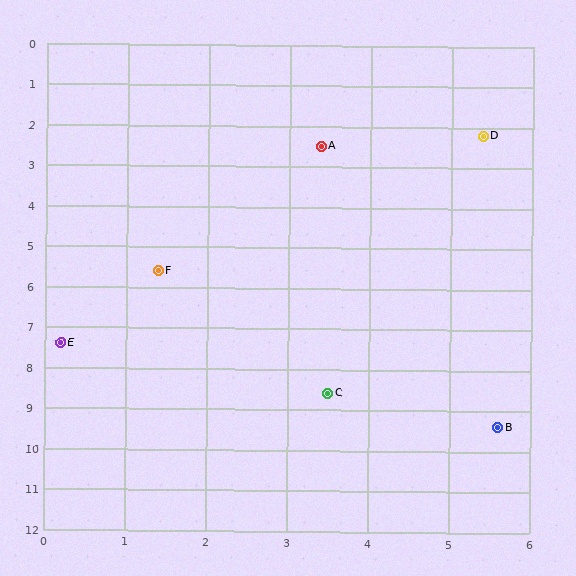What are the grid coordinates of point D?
Point D is at approximately (5.4, 2.2).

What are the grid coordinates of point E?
Point E is at approximately (0.2, 7.4).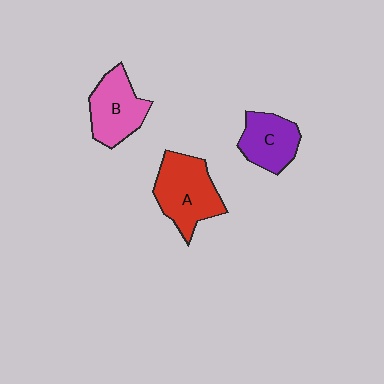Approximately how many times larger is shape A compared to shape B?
Approximately 1.2 times.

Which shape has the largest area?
Shape A (red).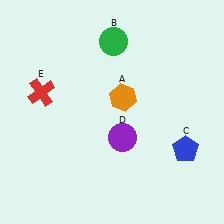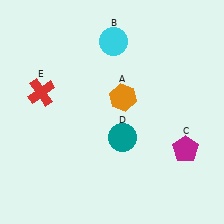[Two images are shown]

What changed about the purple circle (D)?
In Image 1, D is purple. In Image 2, it changed to teal.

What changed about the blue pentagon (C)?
In Image 1, C is blue. In Image 2, it changed to magenta.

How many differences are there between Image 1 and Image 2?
There are 3 differences between the two images.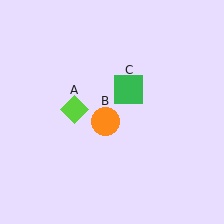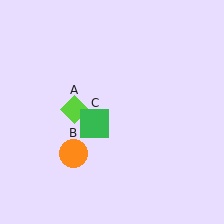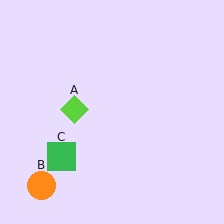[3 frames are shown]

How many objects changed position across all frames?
2 objects changed position: orange circle (object B), green square (object C).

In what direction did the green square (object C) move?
The green square (object C) moved down and to the left.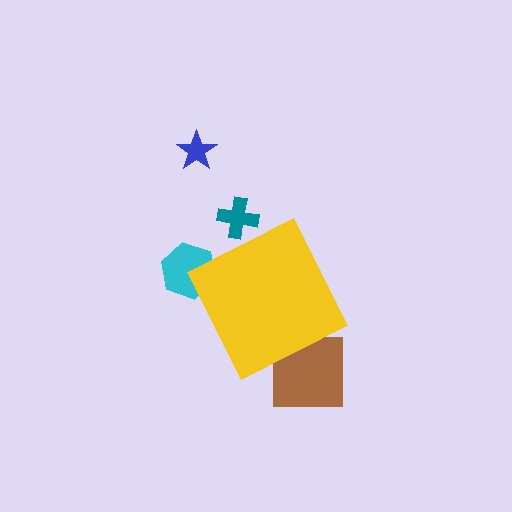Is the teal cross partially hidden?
Yes, the teal cross is partially hidden behind the yellow diamond.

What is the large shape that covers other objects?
A yellow diamond.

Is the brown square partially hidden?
Yes, the brown square is partially hidden behind the yellow diamond.